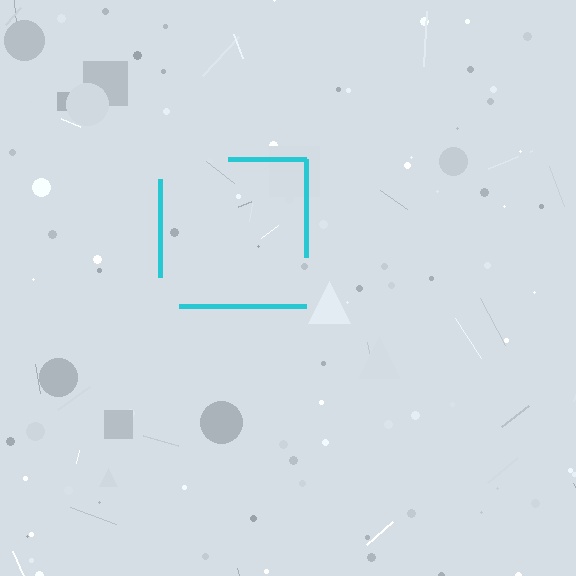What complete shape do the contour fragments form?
The contour fragments form a square.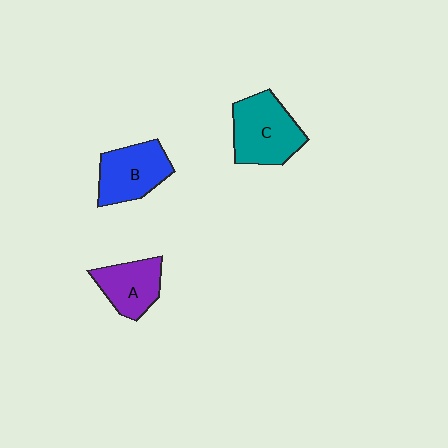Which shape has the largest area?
Shape C (teal).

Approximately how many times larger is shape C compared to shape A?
Approximately 1.4 times.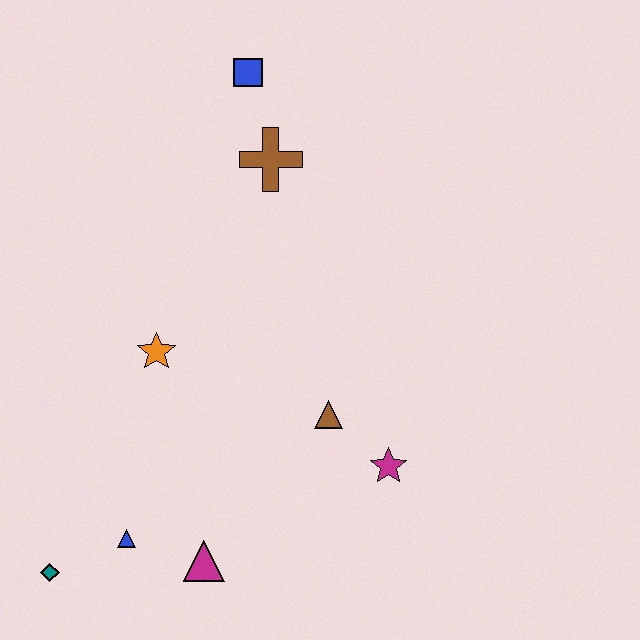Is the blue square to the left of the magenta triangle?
No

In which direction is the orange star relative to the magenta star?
The orange star is to the left of the magenta star.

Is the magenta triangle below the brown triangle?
Yes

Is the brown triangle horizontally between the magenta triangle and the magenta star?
Yes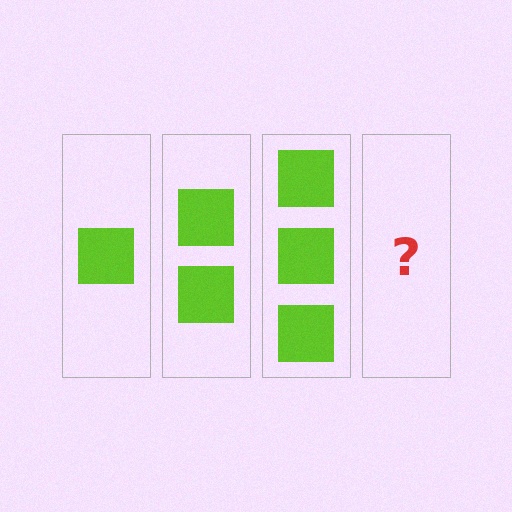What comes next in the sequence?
The next element should be 4 squares.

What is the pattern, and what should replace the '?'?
The pattern is that each step adds one more square. The '?' should be 4 squares.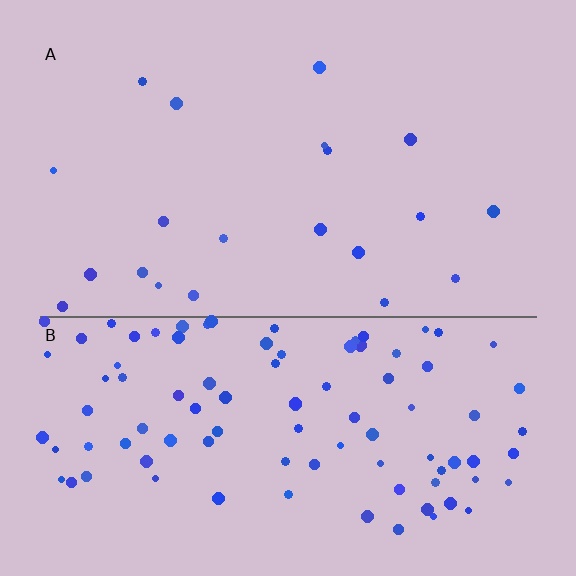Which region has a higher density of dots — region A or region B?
B (the bottom).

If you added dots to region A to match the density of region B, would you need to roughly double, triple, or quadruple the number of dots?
Approximately quadruple.